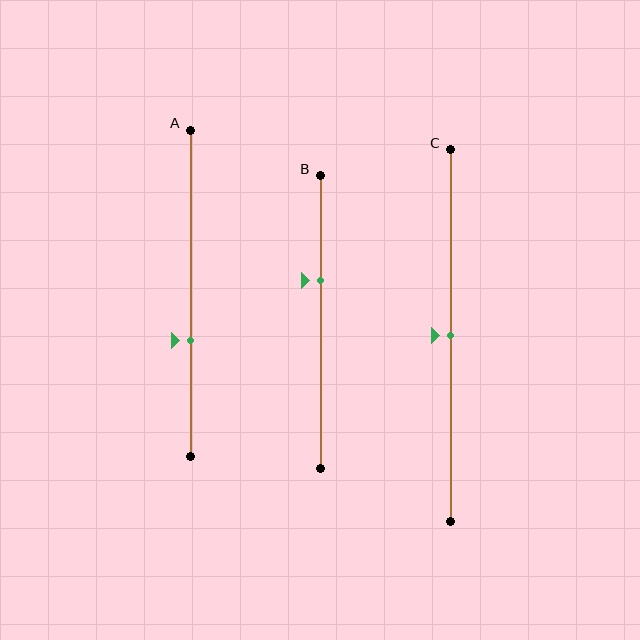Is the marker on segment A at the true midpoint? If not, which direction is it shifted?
No, the marker on segment A is shifted downward by about 14% of the segment length.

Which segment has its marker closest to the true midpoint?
Segment C has its marker closest to the true midpoint.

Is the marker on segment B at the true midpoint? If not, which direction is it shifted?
No, the marker on segment B is shifted upward by about 14% of the segment length.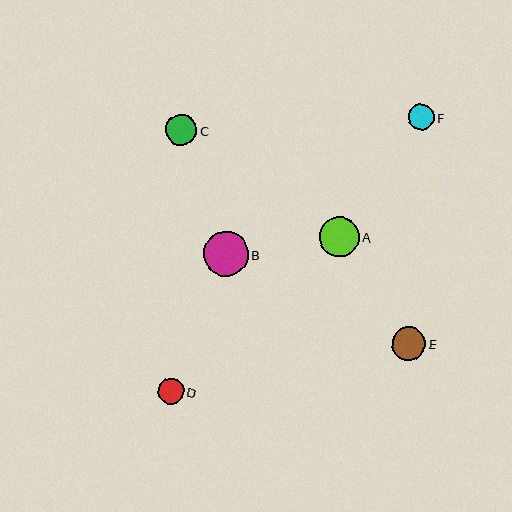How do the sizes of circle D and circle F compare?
Circle D and circle F are approximately the same size.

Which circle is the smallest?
Circle F is the smallest with a size of approximately 26 pixels.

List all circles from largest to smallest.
From largest to smallest: B, A, E, C, D, F.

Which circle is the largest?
Circle B is the largest with a size of approximately 44 pixels.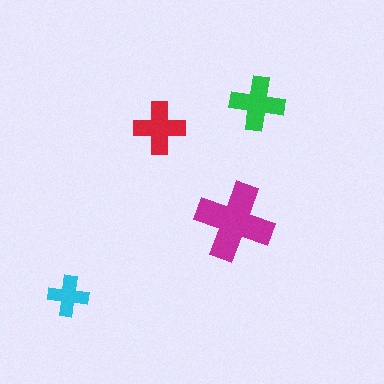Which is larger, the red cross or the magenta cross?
The magenta one.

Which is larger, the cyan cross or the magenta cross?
The magenta one.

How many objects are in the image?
There are 4 objects in the image.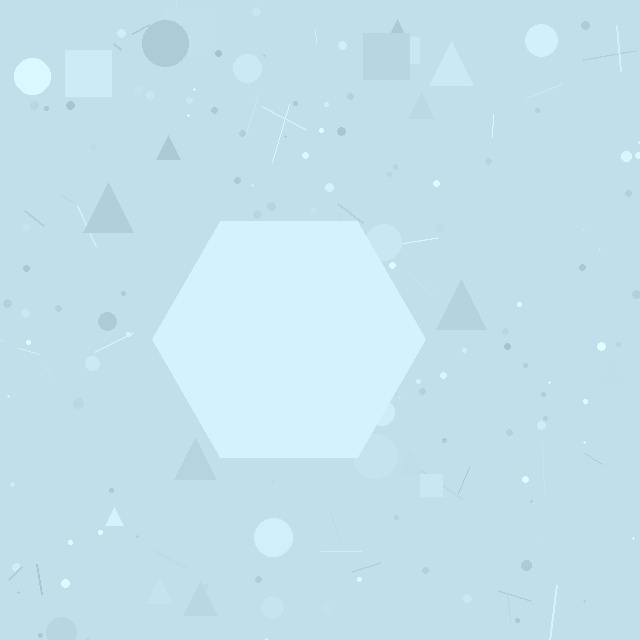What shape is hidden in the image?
A hexagon is hidden in the image.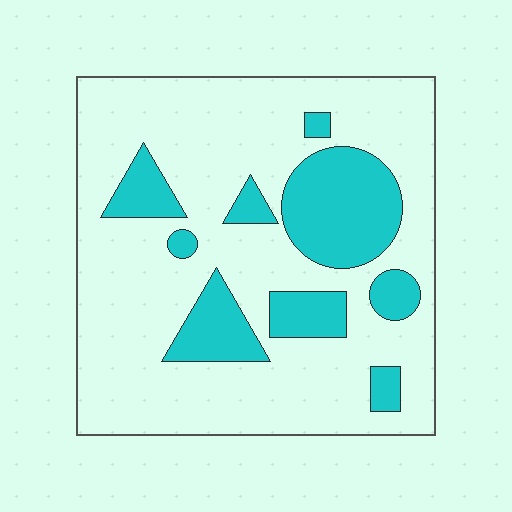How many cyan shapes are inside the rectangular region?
9.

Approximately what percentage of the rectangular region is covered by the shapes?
Approximately 25%.